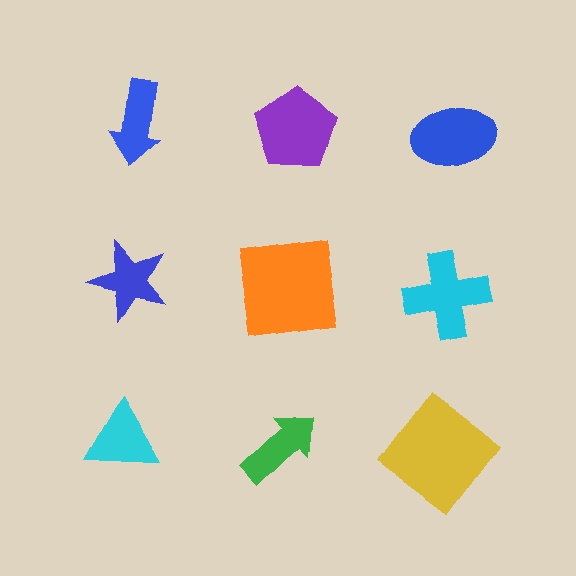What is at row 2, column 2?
An orange square.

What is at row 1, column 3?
A blue ellipse.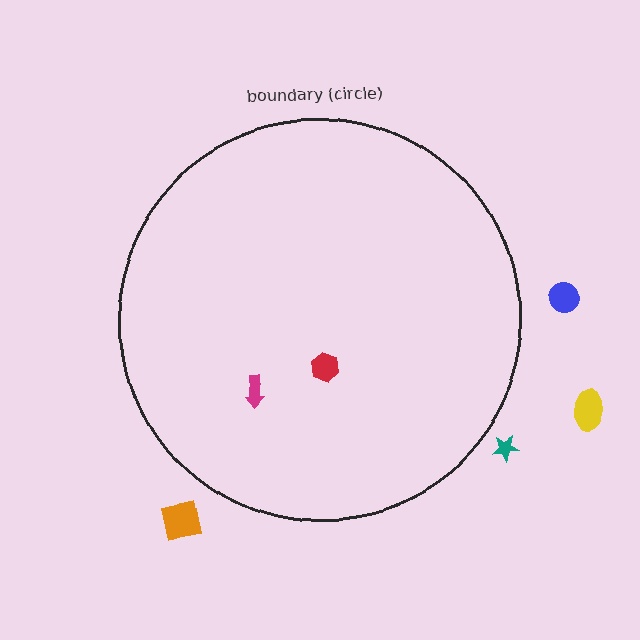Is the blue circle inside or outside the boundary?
Outside.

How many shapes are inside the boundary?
2 inside, 4 outside.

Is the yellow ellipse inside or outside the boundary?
Outside.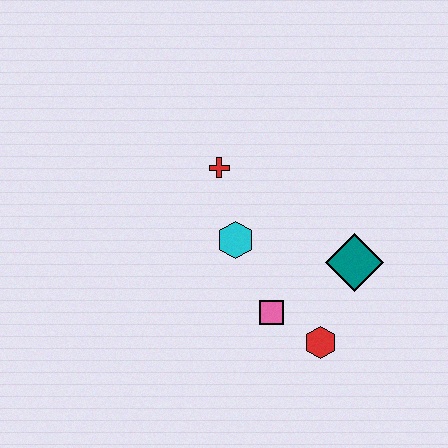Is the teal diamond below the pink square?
No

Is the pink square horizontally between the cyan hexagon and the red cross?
No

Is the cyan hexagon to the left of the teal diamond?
Yes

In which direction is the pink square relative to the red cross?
The pink square is below the red cross.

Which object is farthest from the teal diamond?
The red cross is farthest from the teal diamond.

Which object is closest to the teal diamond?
The red hexagon is closest to the teal diamond.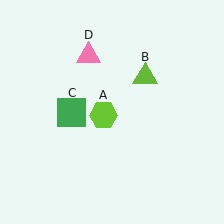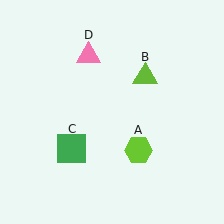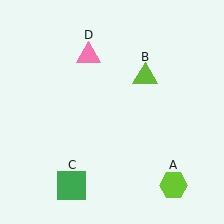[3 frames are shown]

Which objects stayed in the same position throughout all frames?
Lime triangle (object B) and pink triangle (object D) remained stationary.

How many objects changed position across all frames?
2 objects changed position: lime hexagon (object A), green square (object C).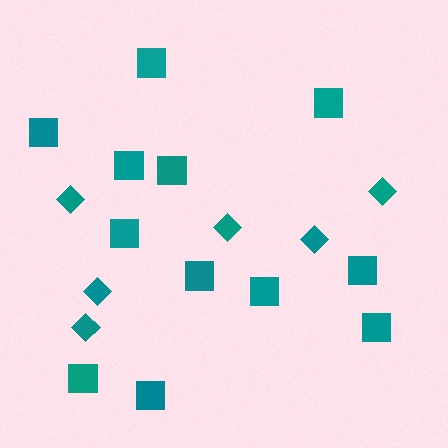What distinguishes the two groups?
There are 2 groups: one group of diamonds (6) and one group of squares (12).